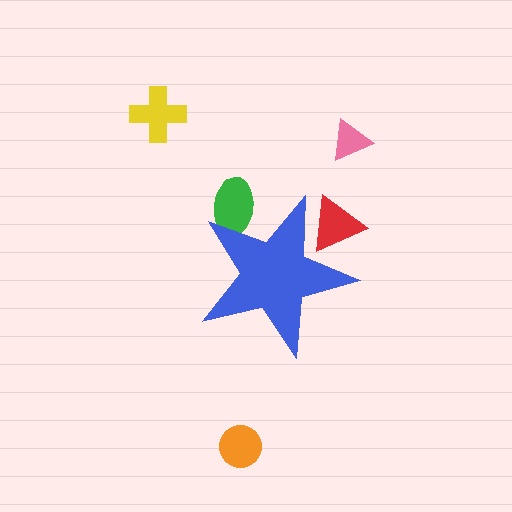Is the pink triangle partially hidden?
No, the pink triangle is fully visible.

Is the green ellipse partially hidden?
Yes, the green ellipse is partially hidden behind the blue star.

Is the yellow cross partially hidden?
No, the yellow cross is fully visible.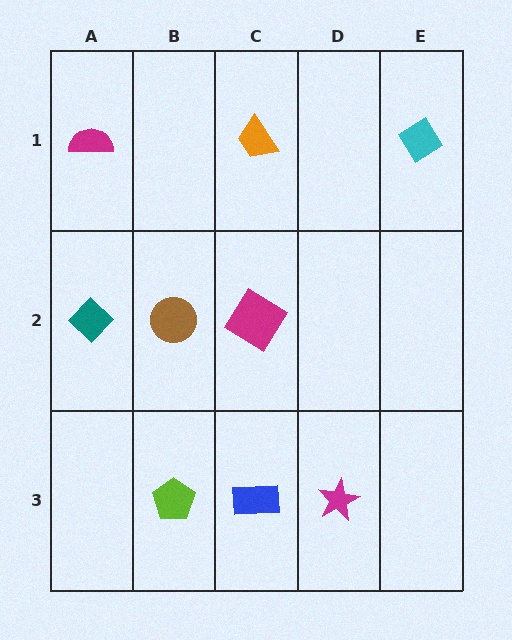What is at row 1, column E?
A cyan diamond.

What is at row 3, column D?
A magenta star.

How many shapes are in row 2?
3 shapes.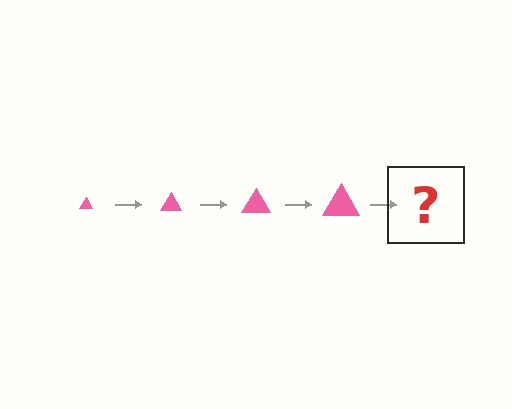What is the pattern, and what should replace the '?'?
The pattern is that the triangle gets progressively larger each step. The '?' should be a pink triangle, larger than the previous one.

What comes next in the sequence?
The next element should be a pink triangle, larger than the previous one.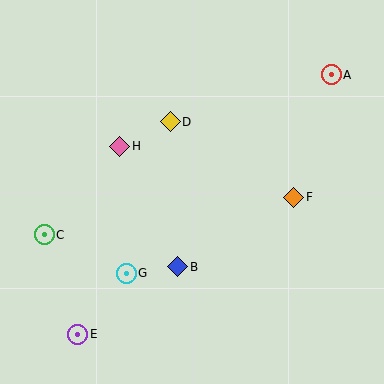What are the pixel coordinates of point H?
Point H is at (120, 146).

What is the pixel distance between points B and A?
The distance between B and A is 246 pixels.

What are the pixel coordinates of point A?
Point A is at (331, 75).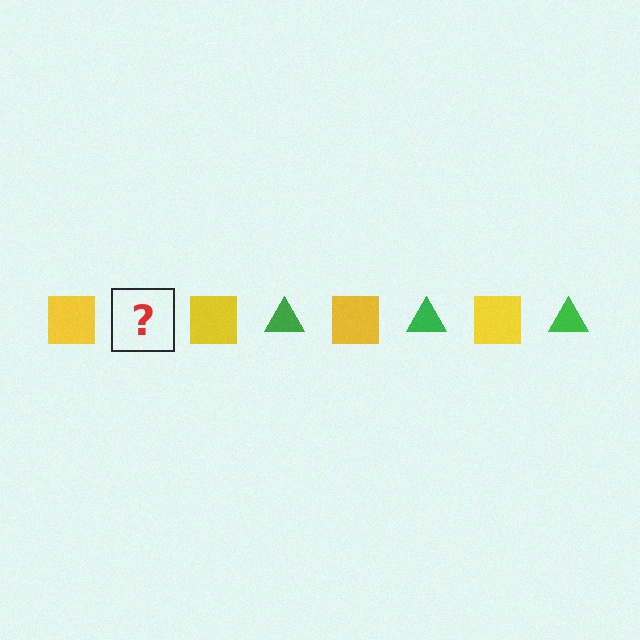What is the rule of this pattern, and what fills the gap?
The rule is that the pattern alternates between yellow square and green triangle. The gap should be filled with a green triangle.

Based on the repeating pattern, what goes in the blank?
The blank should be a green triangle.